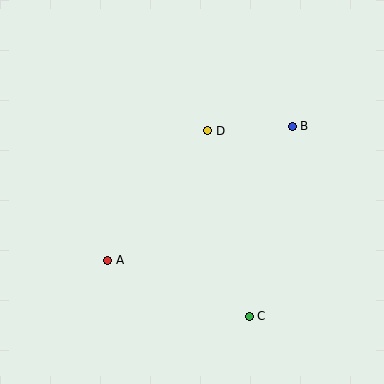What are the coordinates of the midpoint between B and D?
The midpoint between B and D is at (250, 129).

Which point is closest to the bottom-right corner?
Point C is closest to the bottom-right corner.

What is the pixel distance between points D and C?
The distance between D and C is 190 pixels.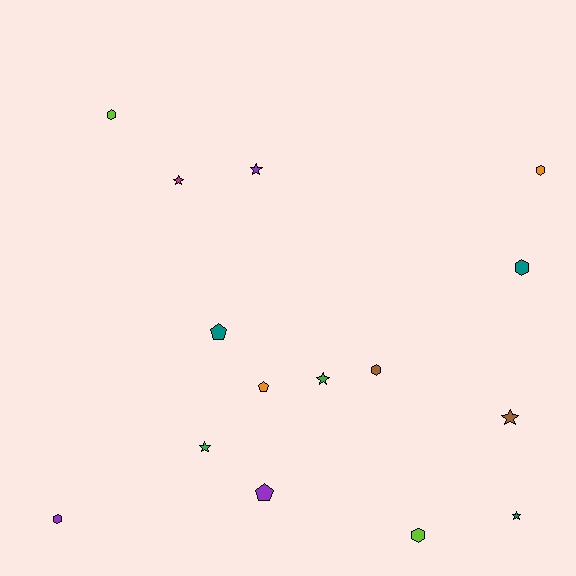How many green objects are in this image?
There are 2 green objects.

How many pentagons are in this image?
There are 3 pentagons.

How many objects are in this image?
There are 15 objects.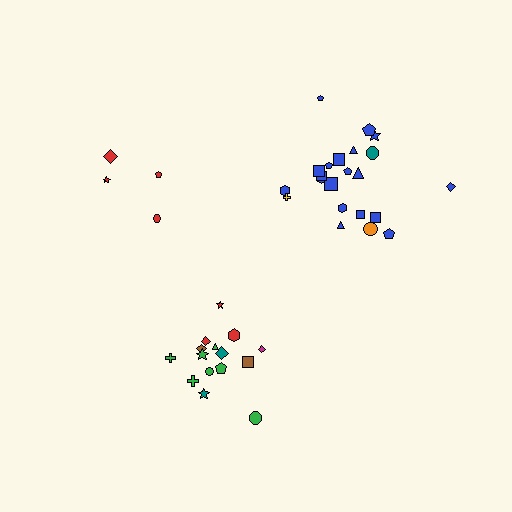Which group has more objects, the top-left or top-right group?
The top-right group.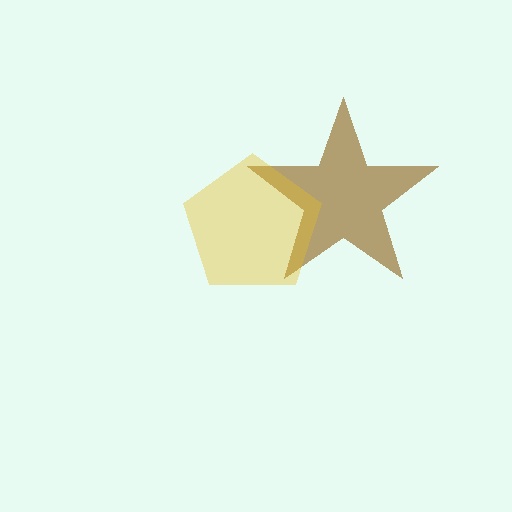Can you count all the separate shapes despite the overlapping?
Yes, there are 2 separate shapes.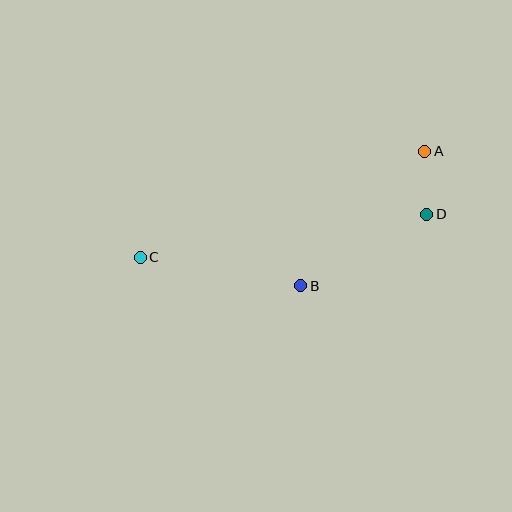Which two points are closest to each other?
Points A and D are closest to each other.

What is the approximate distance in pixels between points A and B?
The distance between A and B is approximately 183 pixels.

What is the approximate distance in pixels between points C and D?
The distance between C and D is approximately 289 pixels.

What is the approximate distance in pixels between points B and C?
The distance between B and C is approximately 163 pixels.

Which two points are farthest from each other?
Points A and C are farthest from each other.